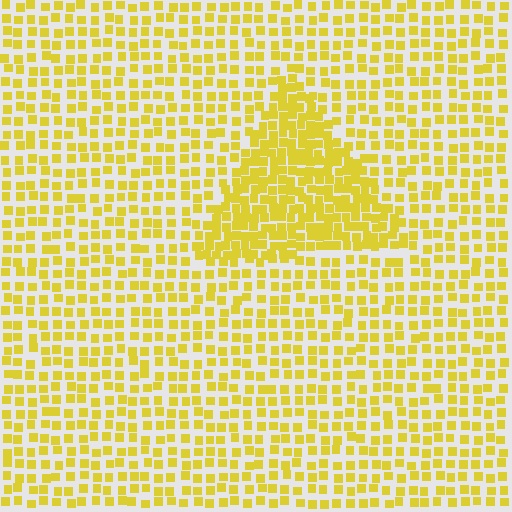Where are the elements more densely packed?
The elements are more densely packed inside the triangle boundary.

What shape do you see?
I see a triangle.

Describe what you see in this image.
The image contains small yellow elements arranged at two different densities. A triangle-shaped region is visible where the elements are more densely packed than the surrounding area.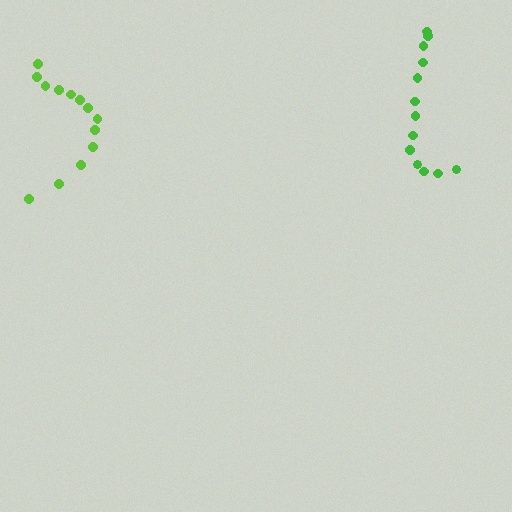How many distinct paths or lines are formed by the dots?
There are 2 distinct paths.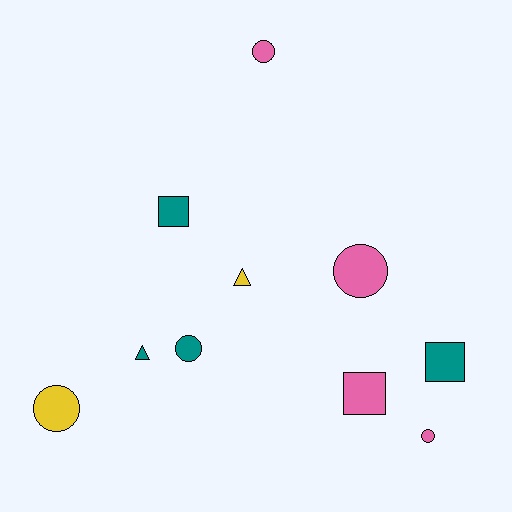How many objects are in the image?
There are 10 objects.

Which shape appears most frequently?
Circle, with 5 objects.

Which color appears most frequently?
Teal, with 4 objects.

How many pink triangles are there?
There are no pink triangles.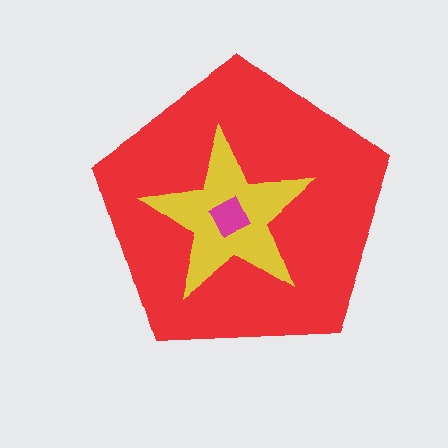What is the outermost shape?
The red pentagon.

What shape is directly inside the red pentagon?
The yellow star.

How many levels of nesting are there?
3.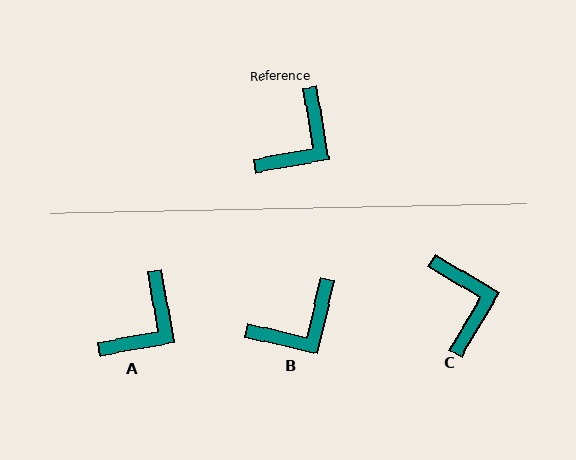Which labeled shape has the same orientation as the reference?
A.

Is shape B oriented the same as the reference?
No, it is off by about 23 degrees.